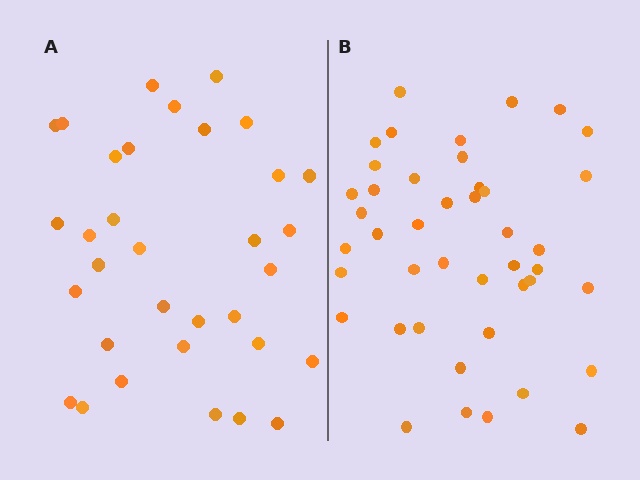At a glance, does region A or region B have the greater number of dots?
Region B (the right region) has more dots.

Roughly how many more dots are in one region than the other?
Region B has roughly 10 or so more dots than region A.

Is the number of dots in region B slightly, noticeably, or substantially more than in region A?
Region B has noticeably more, but not dramatically so. The ratio is roughly 1.3 to 1.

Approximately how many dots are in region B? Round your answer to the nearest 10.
About 40 dots. (The exact count is 43, which rounds to 40.)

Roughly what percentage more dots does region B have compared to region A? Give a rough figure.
About 30% more.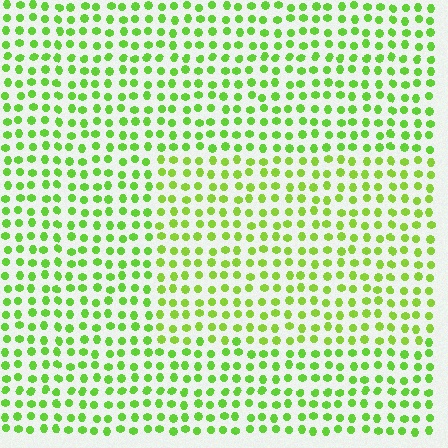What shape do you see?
I see a rectangle.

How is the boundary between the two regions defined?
The boundary is defined purely by a slight shift in hue (about 15 degrees). Spacing, size, and orientation are identical on both sides.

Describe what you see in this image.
The image is filled with small lime elements in a uniform arrangement. A rectangle-shaped region is visible where the elements are tinted to a slightly different hue, forming a subtle color boundary.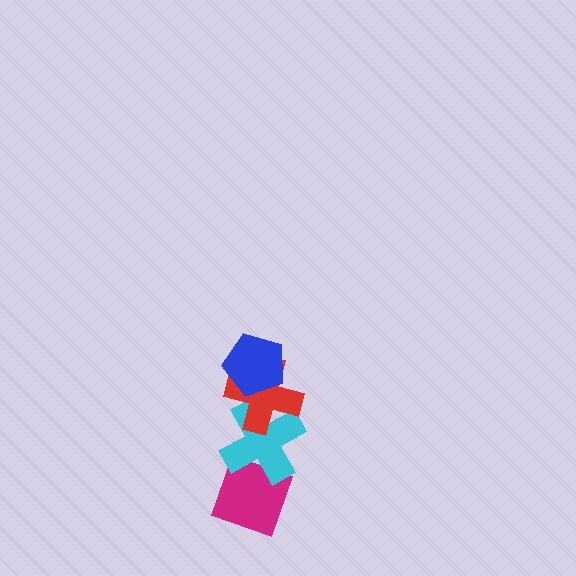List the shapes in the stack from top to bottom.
From top to bottom: the blue pentagon, the red cross, the cyan cross, the magenta diamond.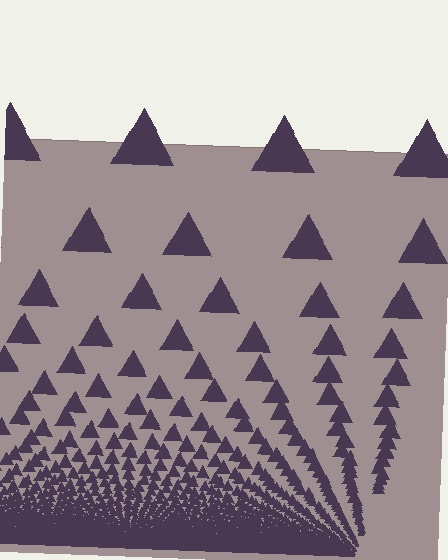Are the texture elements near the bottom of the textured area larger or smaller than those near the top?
Smaller. The gradient is inverted — elements near the bottom are smaller and denser.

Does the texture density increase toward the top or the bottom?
Density increases toward the bottom.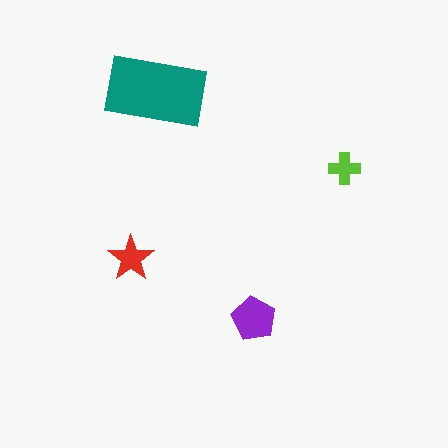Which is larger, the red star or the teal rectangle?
The teal rectangle.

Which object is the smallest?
The lime cross.